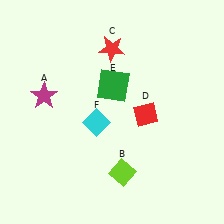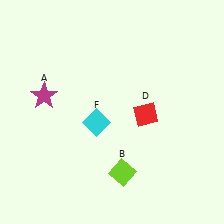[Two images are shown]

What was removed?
The red star (C), the green square (E) were removed in Image 2.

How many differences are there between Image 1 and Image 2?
There are 2 differences between the two images.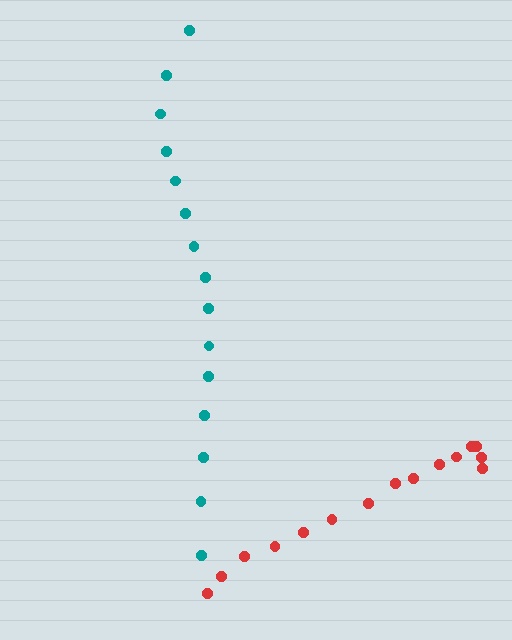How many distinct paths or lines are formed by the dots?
There are 2 distinct paths.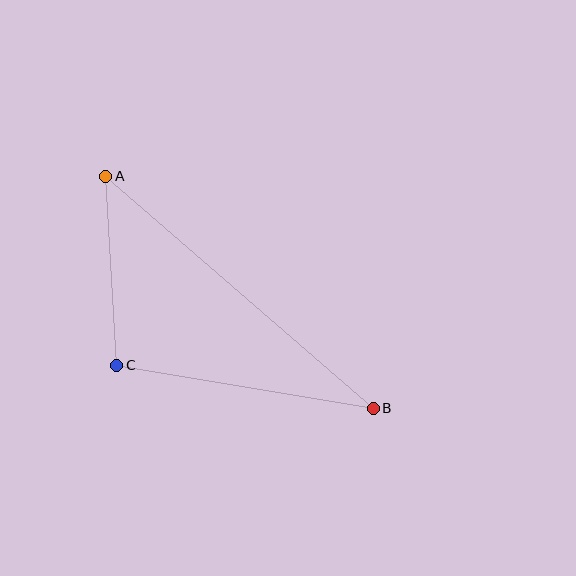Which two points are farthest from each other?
Points A and B are farthest from each other.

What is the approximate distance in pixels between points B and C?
The distance between B and C is approximately 260 pixels.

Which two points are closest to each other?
Points A and C are closest to each other.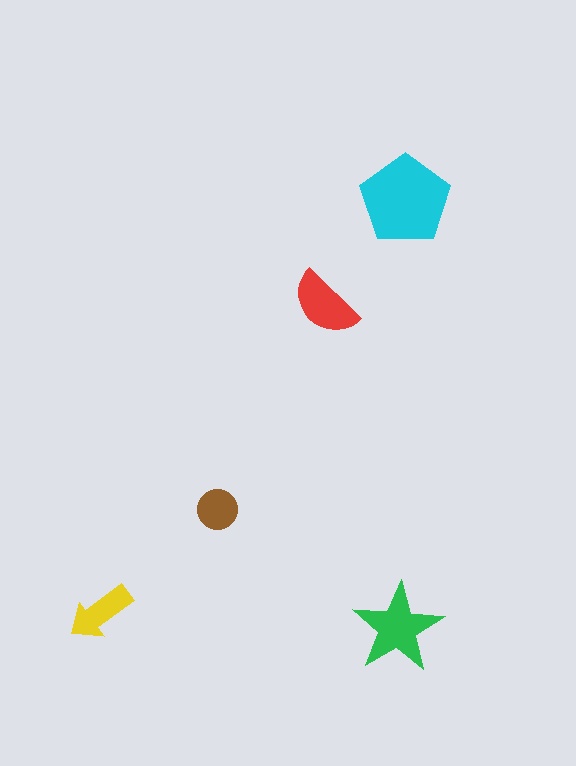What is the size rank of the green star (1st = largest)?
2nd.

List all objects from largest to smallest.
The cyan pentagon, the green star, the red semicircle, the yellow arrow, the brown circle.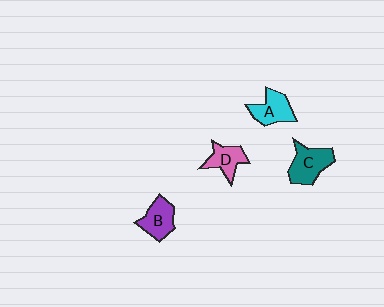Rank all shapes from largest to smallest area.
From largest to smallest: C (teal), A (cyan), B (purple), D (pink).